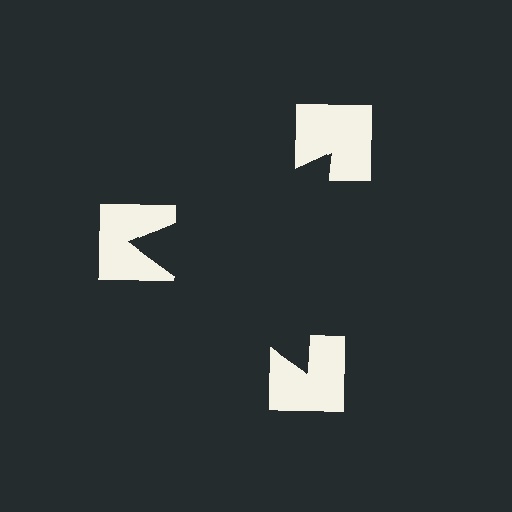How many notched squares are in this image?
There are 3 — one at each vertex of the illusory triangle.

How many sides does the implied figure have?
3 sides.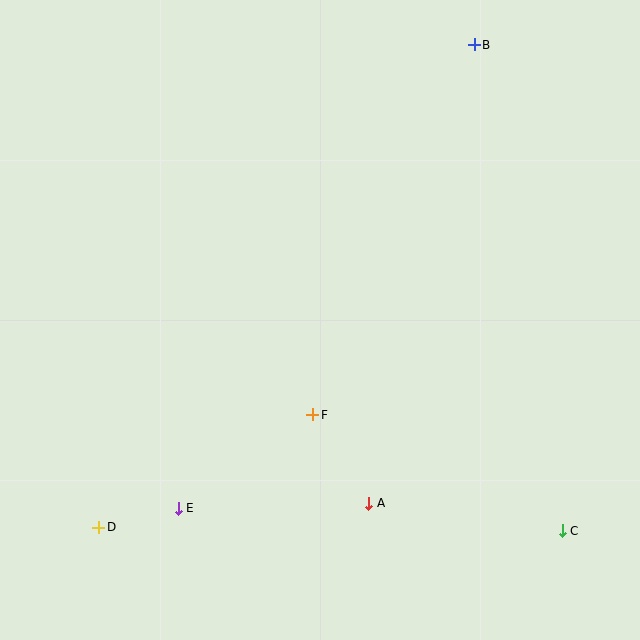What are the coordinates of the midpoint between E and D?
The midpoint between E and D is at (138, 518).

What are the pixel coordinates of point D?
Point D is at (99, 527).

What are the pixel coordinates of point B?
Point B is at (474, 45).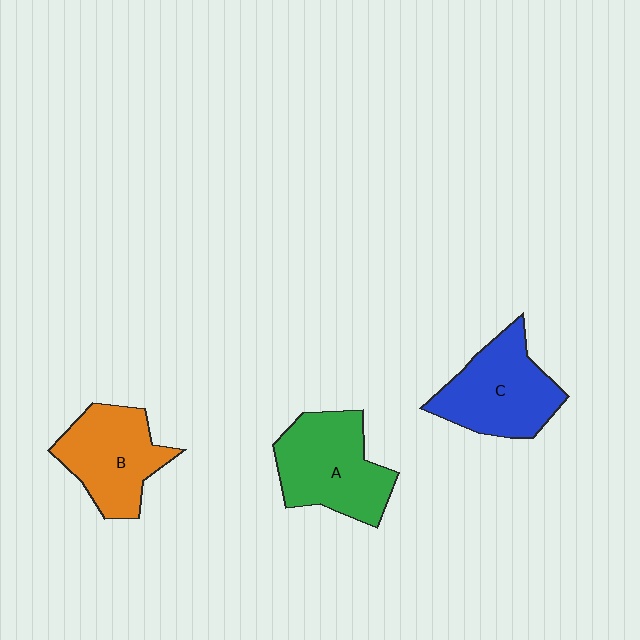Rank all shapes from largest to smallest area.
From largest to smallest: A (green), C (blue), B (orange).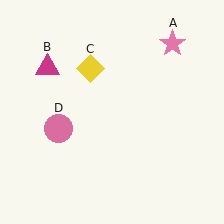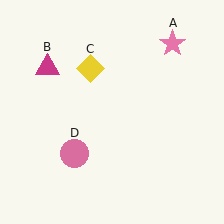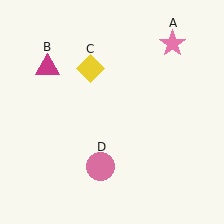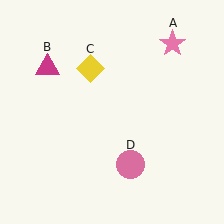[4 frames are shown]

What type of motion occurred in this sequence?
The pink circle (object D) rotated counterclockwise around the center of the scene.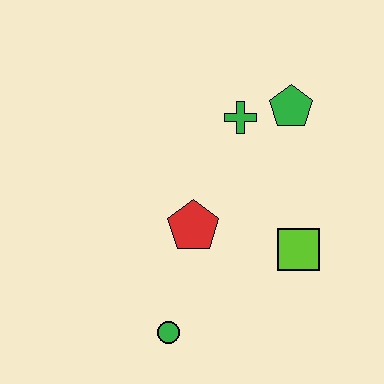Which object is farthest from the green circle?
The green pentagon is farthest from the green circle.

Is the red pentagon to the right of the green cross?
No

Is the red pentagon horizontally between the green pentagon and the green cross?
No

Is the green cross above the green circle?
Yes